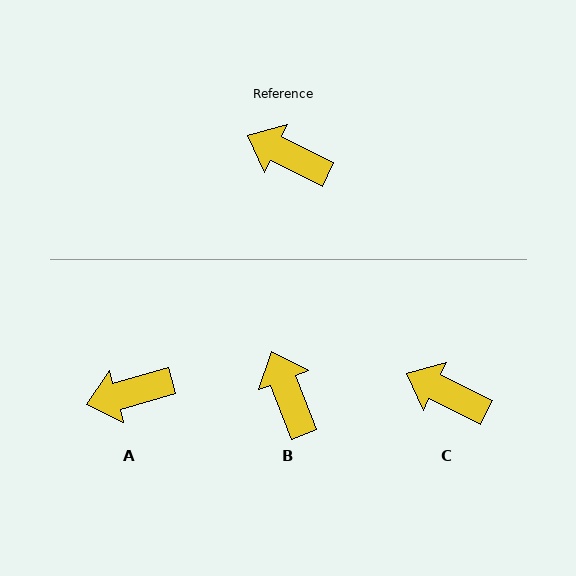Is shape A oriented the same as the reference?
No, it is off by about 42 degrees.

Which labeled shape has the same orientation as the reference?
C.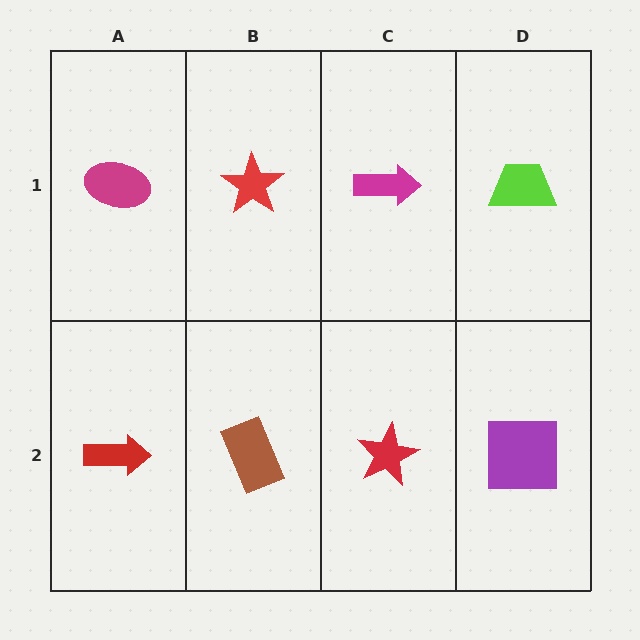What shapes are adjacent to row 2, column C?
A magenta arrow (row 1, column C), a brown rectangle (row 2, column B), a purple square (row 2, column D).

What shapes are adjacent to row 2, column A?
A magenta ellipse (row 1, column A), a brown rectangle (row 2, column B).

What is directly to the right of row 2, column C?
A purple square.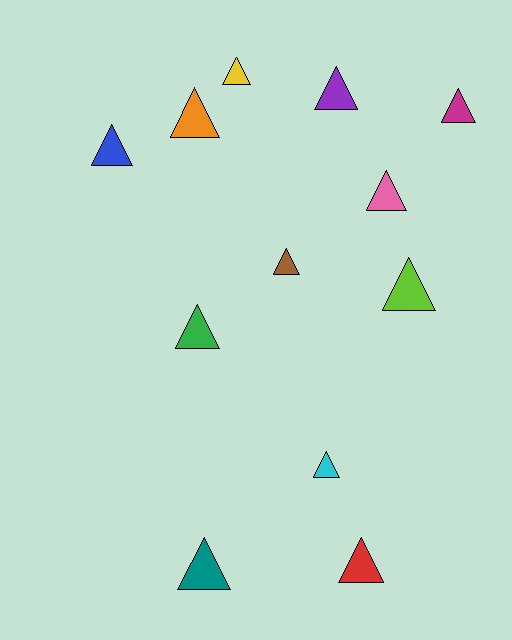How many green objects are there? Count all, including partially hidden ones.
There is 1 green object.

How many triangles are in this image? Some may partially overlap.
There are 12 triangles.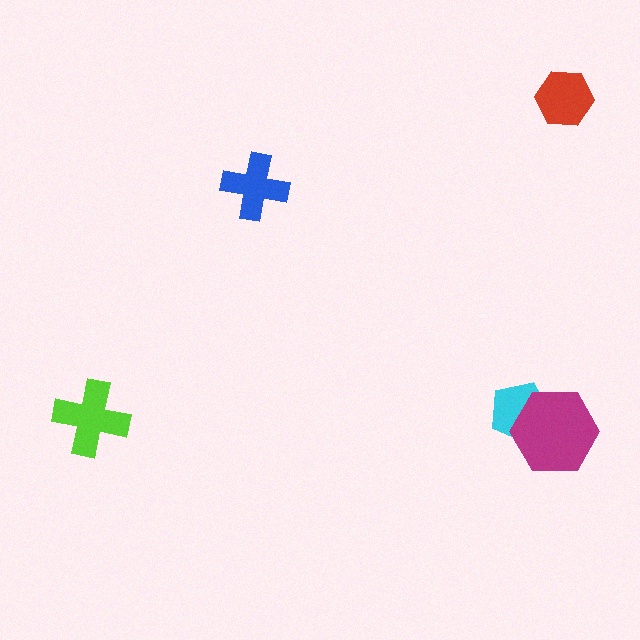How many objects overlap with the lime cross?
0 objects overlap with the lime cross.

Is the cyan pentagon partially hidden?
Yes, it is partially covered by another shape.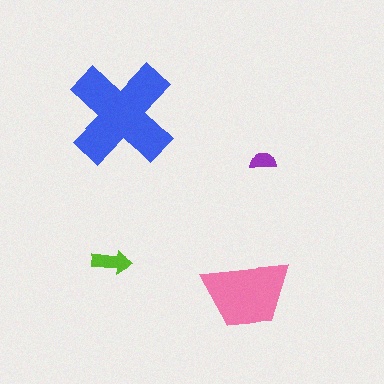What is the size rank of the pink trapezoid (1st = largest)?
2nd.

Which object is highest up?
The blue cross is topmost.